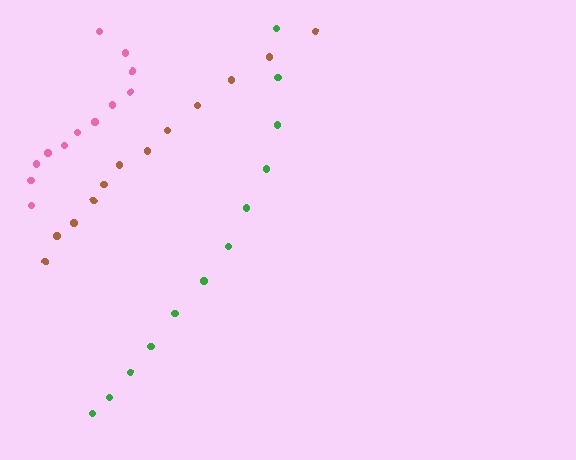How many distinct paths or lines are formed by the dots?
There are 3 distinct paths.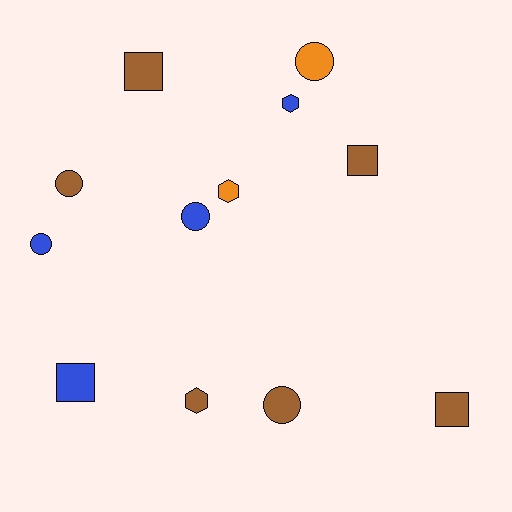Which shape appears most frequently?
Circle, with 5 objects.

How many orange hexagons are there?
There is 1 orange hexagon.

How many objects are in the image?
There are 12 objects.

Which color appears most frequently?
Brown, with 6 objects.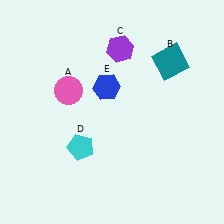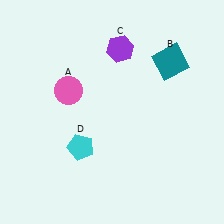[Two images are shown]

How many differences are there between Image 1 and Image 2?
There is 1 difference between the two images.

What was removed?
The blue hexagon (E) was removed in Image 2.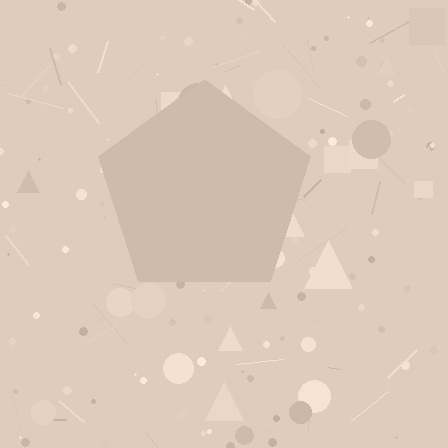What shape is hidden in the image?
A pentagon is hidden in the image.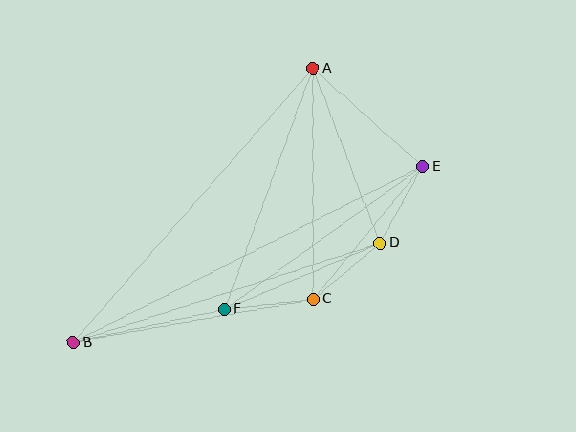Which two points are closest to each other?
Points D and E are closest to each other.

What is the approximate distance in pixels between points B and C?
The distance between B and C is approximately 243 pixels.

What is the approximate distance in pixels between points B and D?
The distance between B and D is approximately 322 pixels.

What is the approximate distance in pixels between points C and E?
The distance between C and E is approximately 172 pixels.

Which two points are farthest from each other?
Points B and E are farthest from each other.